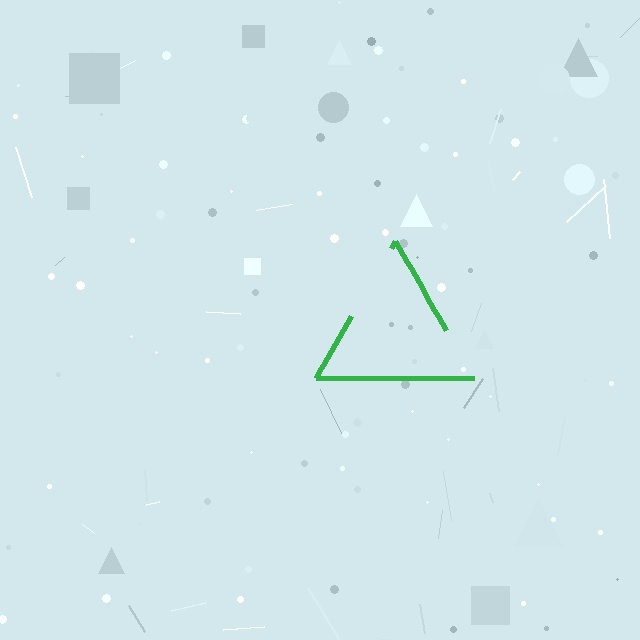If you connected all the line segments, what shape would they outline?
They would outline a triangle.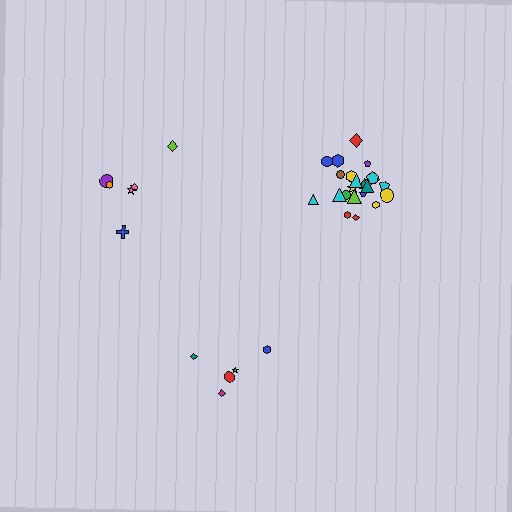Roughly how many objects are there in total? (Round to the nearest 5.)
Roughly 35 objects in total.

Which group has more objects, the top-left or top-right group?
The top-right group.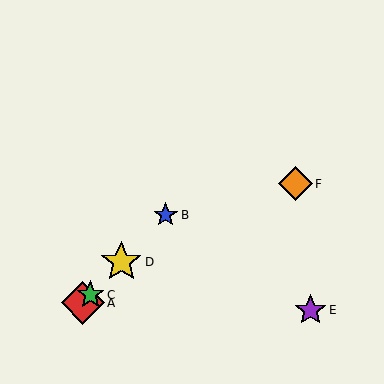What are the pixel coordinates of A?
Object A is at (83, 303).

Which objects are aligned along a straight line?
Objects A, B, C, D are aligned along a straight line.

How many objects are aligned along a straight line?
4 objects (A, B, C, D) are aligned along a straight line.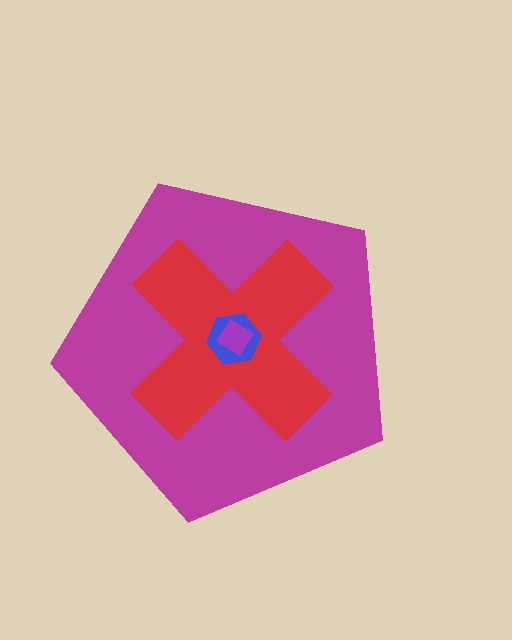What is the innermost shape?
The purple diamond.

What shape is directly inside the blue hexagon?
The purple diamond.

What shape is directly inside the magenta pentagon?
The red cross.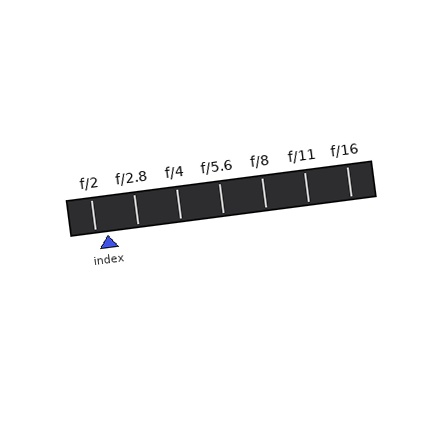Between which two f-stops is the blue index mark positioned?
The index mark is between f/2 and f/2.8.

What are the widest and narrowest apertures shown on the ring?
The widest aperture shown is f/2 and the narrowest is f/16.